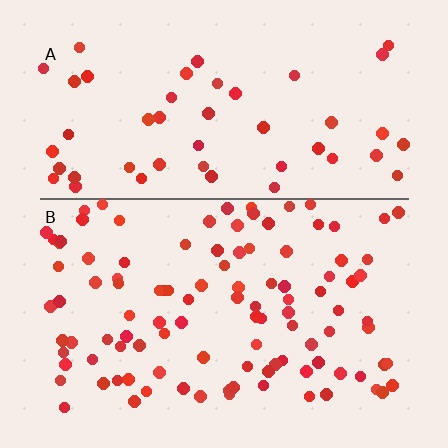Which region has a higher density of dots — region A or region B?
B (the bottom).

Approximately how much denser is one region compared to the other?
Approximately 2.1× — region B over region A.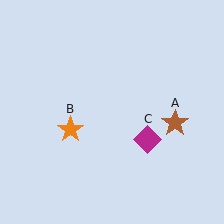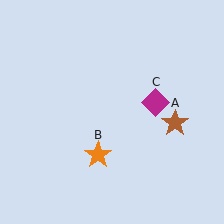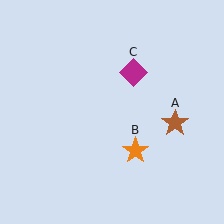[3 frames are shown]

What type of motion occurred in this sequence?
The orange star (object B), magenta diamond (object C) rotated counterclockwise around the center of the scene.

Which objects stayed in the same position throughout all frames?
Brown star (object A) remained stationary.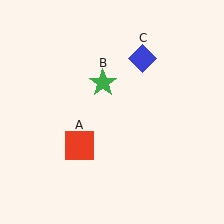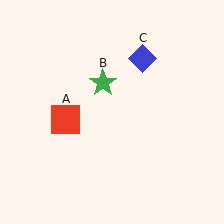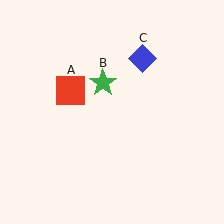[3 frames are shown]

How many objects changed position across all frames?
1 object changed position: red square (object A).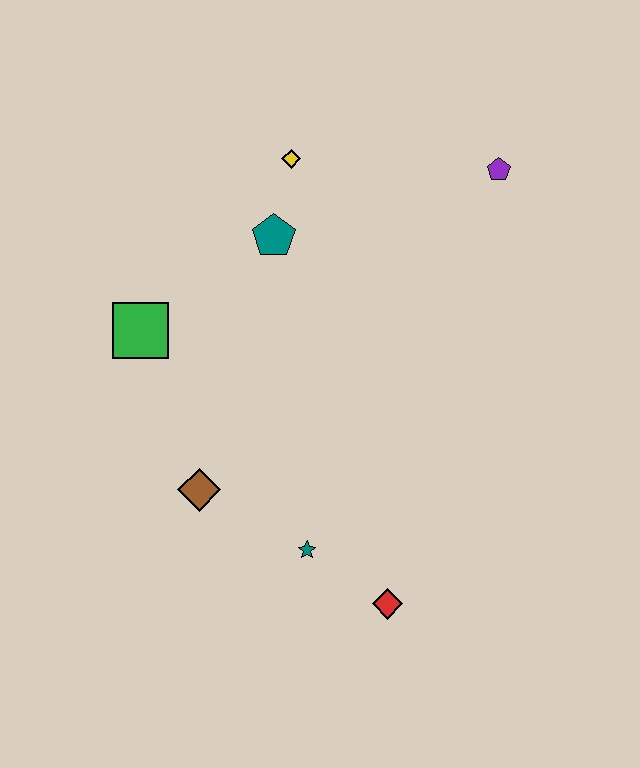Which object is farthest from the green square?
The purple pentagon is farthest from the green square.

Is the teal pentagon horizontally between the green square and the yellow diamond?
Yes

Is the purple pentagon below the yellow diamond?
Yes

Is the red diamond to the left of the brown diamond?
No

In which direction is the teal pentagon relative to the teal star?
The teal pentagon is above the teal star.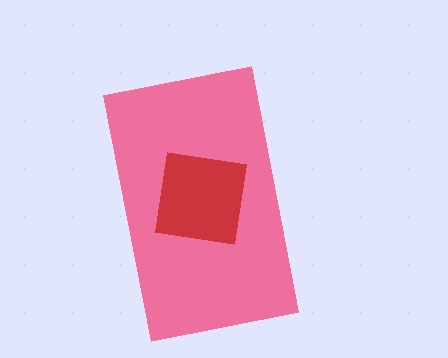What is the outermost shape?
The pink rectangle.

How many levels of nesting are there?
2.